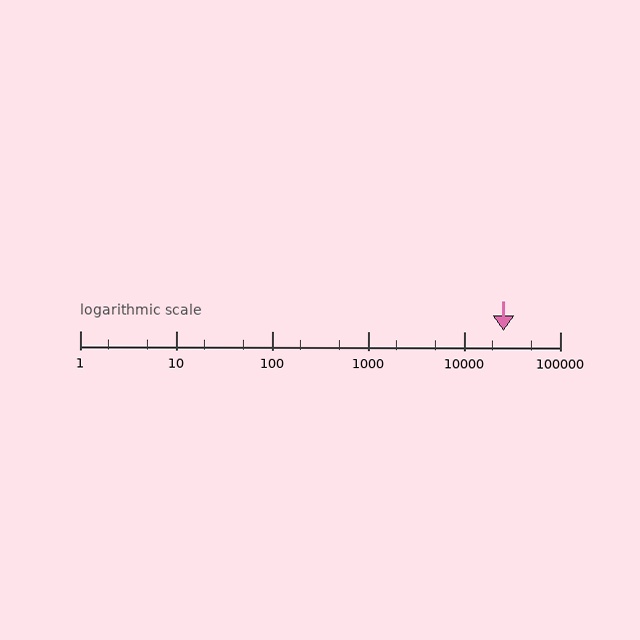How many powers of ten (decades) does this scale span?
The scale spans 5 decades, from 1 to 100000.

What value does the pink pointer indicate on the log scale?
The pointer indicates approximately 26000.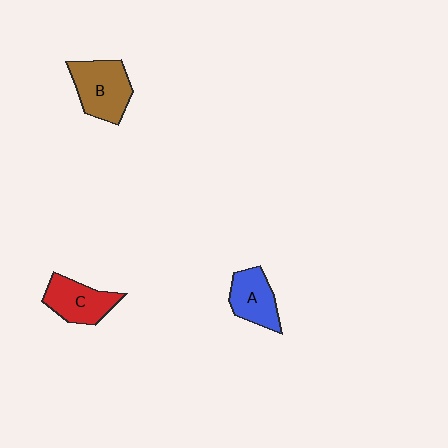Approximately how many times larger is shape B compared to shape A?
Approximately 1.3 times.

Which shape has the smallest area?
Shape A (blue).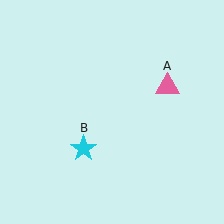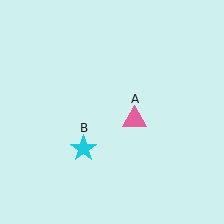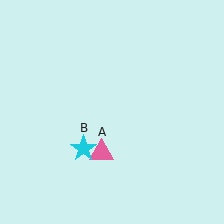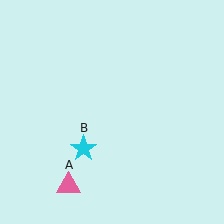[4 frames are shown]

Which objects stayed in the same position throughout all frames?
Cyan star (object B) remained stationary.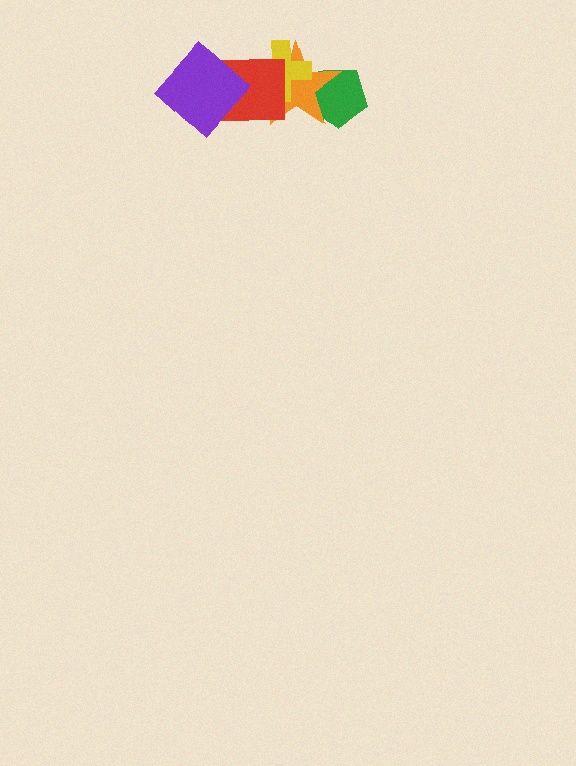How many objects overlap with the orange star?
3 objects overlap with the orange star.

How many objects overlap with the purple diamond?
1 object overlaps with the purple diamond.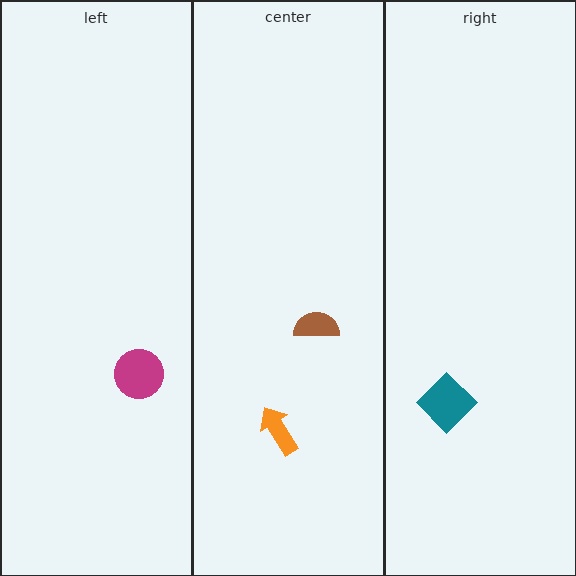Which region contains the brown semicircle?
The center region.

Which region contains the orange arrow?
The center region.